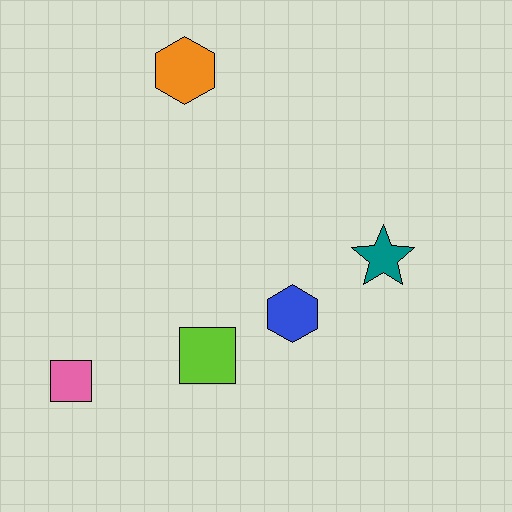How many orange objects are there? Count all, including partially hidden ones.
There is 1 orange object.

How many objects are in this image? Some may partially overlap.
There are 5 objects.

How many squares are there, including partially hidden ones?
There are 2 squares.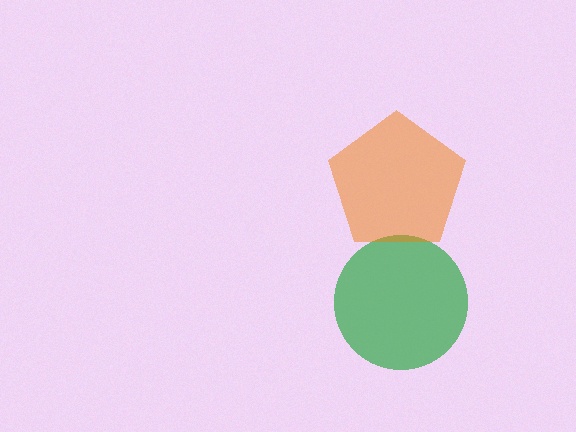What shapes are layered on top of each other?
The layered shapes are: a green circle, an orange pentagon.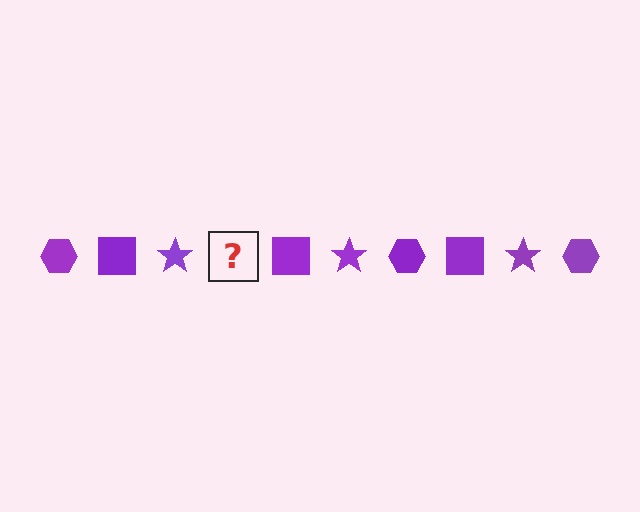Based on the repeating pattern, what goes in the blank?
The blank should be a purple hexagon.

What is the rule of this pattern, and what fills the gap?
The rule is that the pattern cycles through hexagon, square, star shapes in purple. The gap should be filled with a purple hexagon.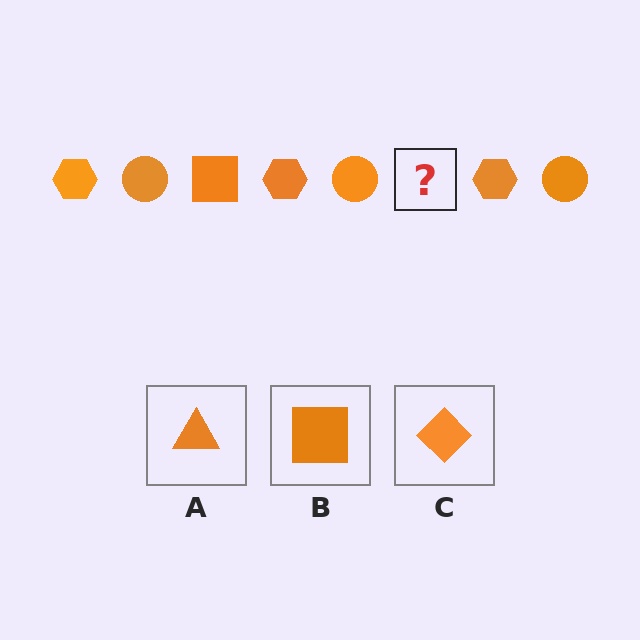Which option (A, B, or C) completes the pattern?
B.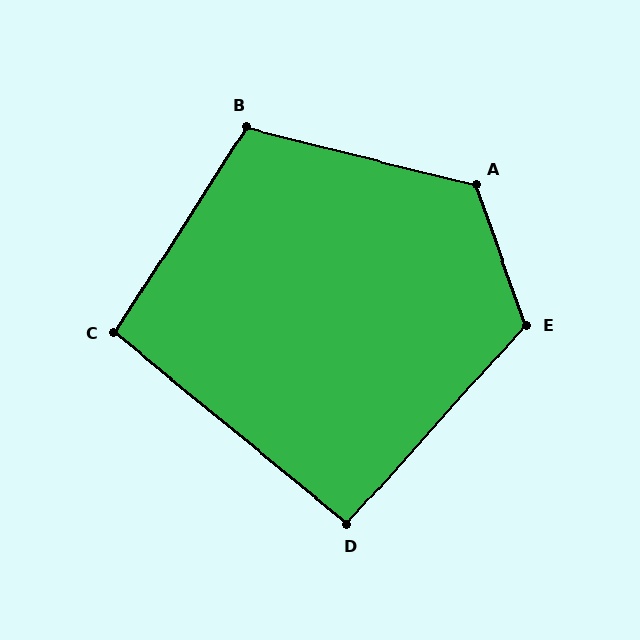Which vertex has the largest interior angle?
A, at approximately 124 degrees.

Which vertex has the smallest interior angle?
D, at approximately 93 degrees.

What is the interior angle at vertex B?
Approximately 109 degrees (obtuse).